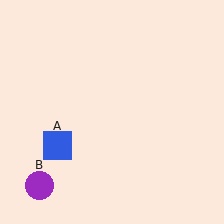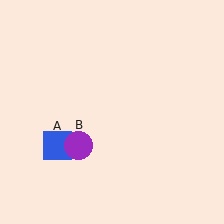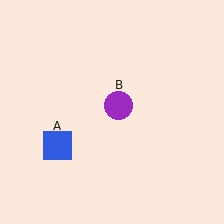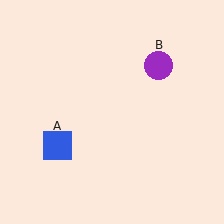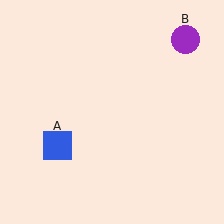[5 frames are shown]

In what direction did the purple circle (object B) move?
The purple circle (object B) moved up and to the right.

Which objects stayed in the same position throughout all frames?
Blue square (object A) remained stationary.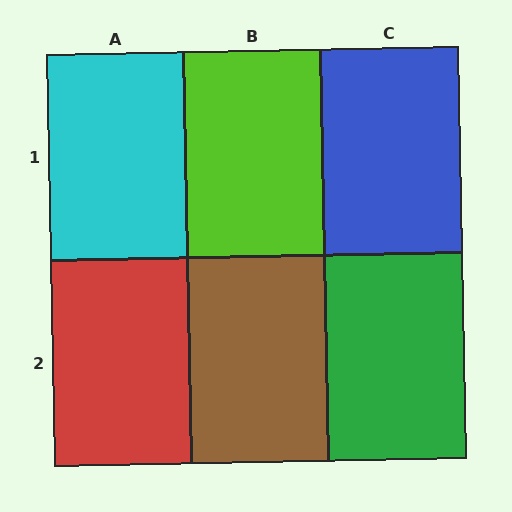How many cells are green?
1 cell is green.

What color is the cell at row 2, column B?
Brown.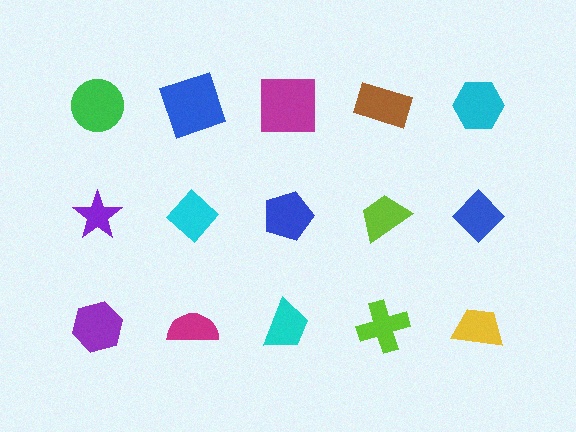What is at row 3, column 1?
A purple hexagon.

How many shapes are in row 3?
5 shapes.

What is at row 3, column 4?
A lime cross.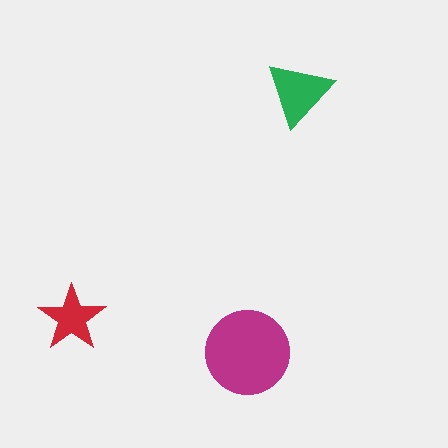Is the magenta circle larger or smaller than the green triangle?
Larger.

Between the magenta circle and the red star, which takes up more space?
The magenta circle.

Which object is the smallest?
The red star.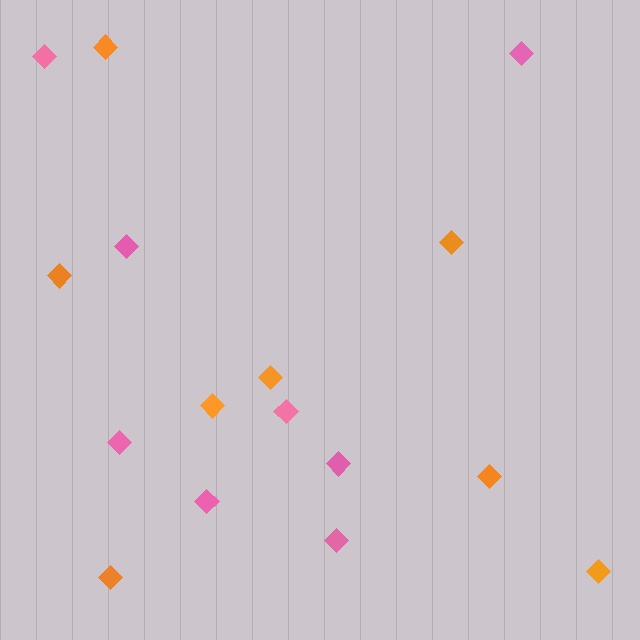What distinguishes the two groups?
There are 2 groups: one group of pink diamonds (8) and one group of orange diamonds (8).